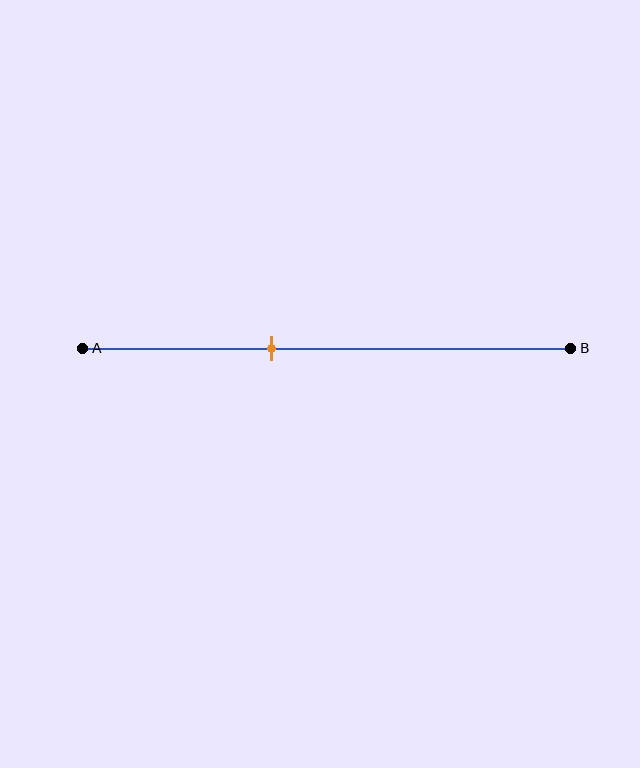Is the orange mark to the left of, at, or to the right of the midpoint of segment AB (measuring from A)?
The orange mark is to the left of the midpoint of segment AB.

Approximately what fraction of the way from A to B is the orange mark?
The orange mark is approximately 40% of the way from A to B.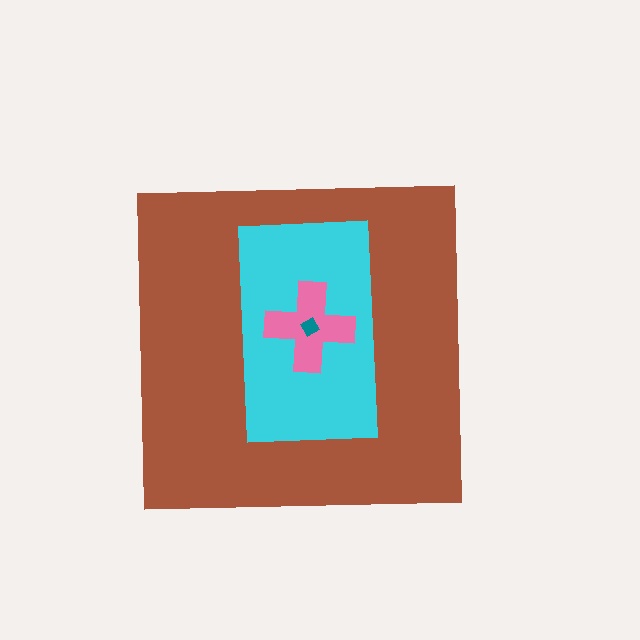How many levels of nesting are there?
4.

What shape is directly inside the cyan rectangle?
The pink cross.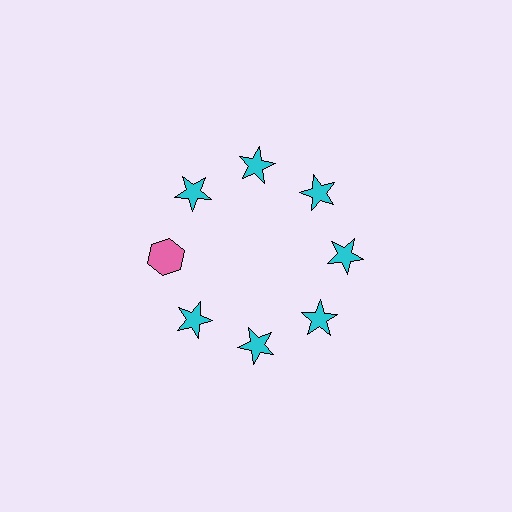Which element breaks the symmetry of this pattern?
The pink hexagon at roughly the 9 o'clock position breaks the symmetry. All other shapes are cyan stars.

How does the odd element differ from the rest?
It differs in both color (pink instead of cyan) and shape (hexagon instead of star).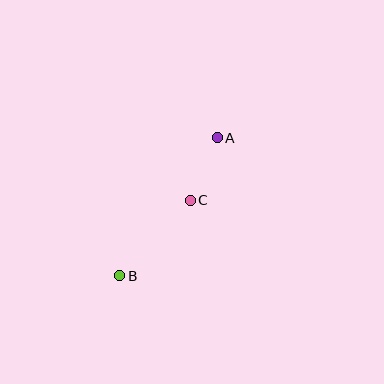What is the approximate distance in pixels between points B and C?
The distance between B and C is approximately 103 pixels.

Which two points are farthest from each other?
Points A and B are farthest from each other.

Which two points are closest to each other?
Points A and C are closest to each other.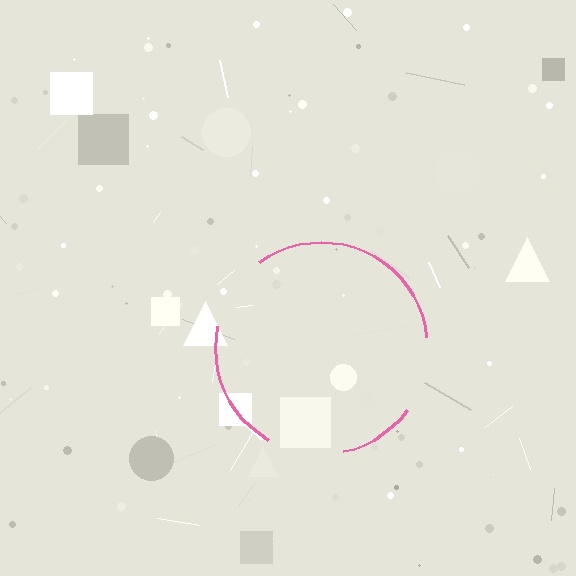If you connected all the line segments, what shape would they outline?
They would outline a circle.